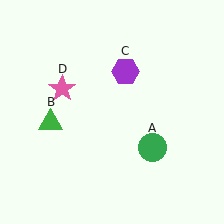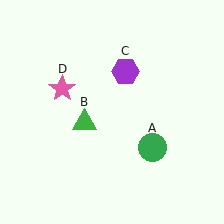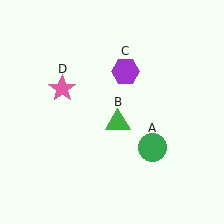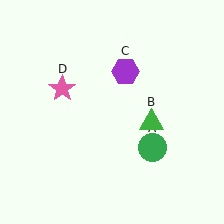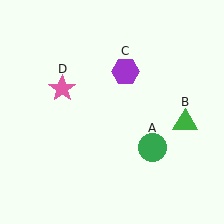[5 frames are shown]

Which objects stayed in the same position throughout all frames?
Green circle (object A) and purple hexagon (object C) and pink star (object D) remained stationary.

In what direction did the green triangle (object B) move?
The green triangle (object B) moved right.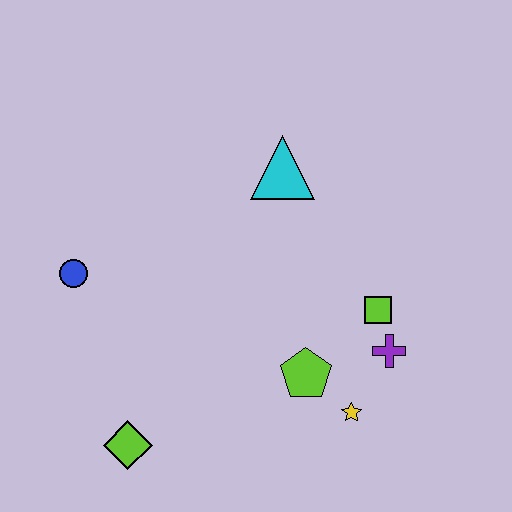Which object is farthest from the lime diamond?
The cyan triangle is farthest from the lime diamond.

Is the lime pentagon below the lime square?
Yes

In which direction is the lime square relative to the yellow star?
The lime square is above the yellow star.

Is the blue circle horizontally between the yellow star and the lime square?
No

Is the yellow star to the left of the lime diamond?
No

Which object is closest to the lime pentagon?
The yellow star is closest to the lime pentagon.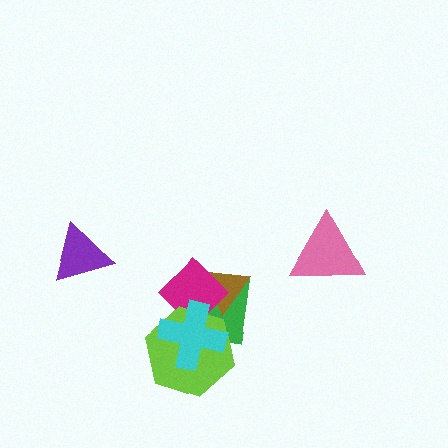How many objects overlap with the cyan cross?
3 objects overlap with the cyan cross.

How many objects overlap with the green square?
4 objects overlap with the green square.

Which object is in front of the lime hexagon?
The cyan cross is in front of the lime hexagon.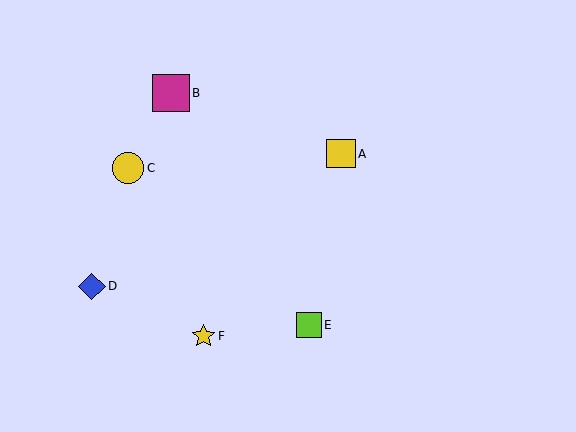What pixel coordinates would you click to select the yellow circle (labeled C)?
Click at (128, 168) to select the yellow circle C.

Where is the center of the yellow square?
The center of the yellow square is at (341, 154).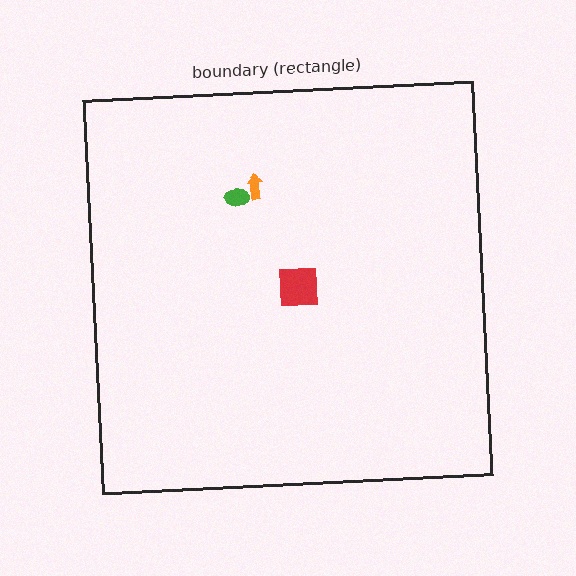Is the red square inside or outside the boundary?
Inside.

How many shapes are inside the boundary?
3 inside, 0 outside.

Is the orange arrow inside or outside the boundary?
Inside.